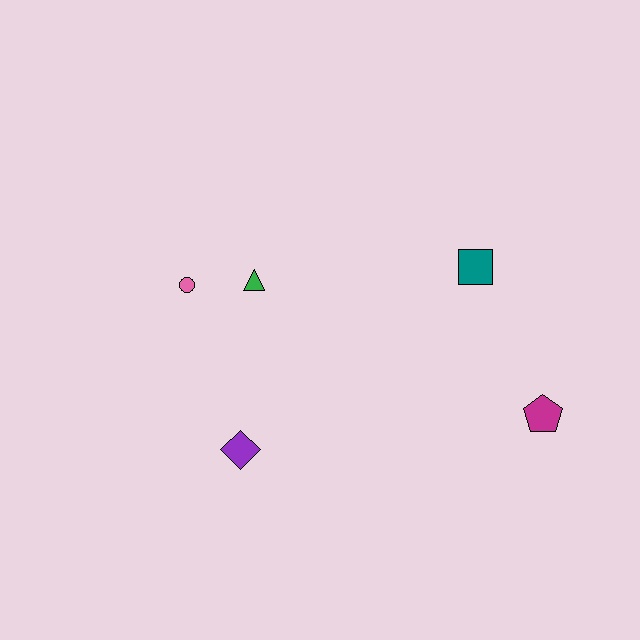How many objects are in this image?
There are 5 objects.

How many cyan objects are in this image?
There are no cyan objects.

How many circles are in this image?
There is 1 circle.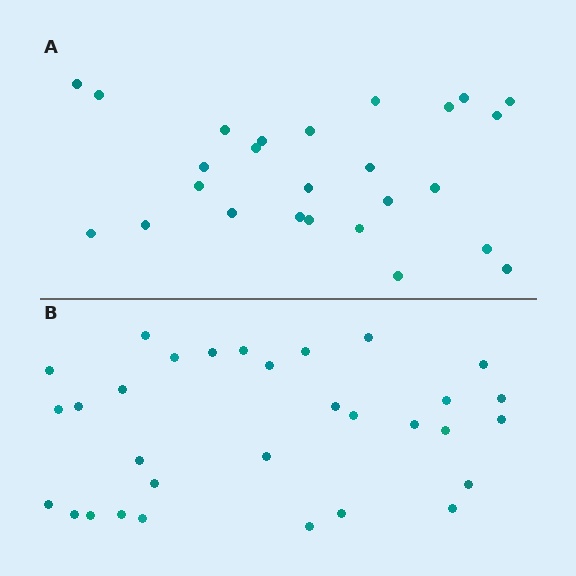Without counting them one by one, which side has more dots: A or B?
Region B (the bottom region) has more dots.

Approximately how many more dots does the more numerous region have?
Region B has about 5 more dots than region A.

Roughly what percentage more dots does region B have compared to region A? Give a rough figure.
About 20% more.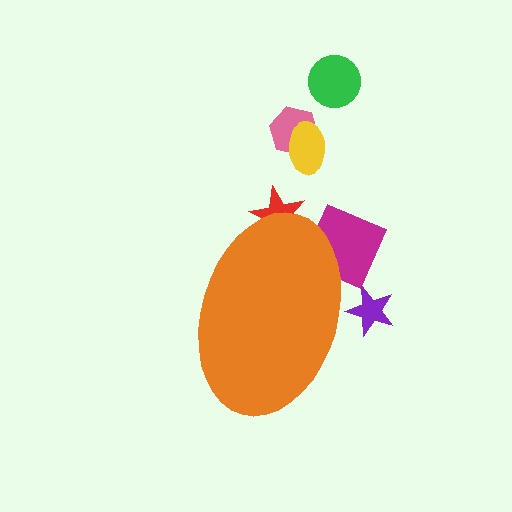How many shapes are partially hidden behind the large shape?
3 shapes are partially hidden.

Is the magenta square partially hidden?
Yes, the magenta square is partially hidden behind the orange ellipse.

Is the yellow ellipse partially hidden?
No, the yellow ellipse is fully visible.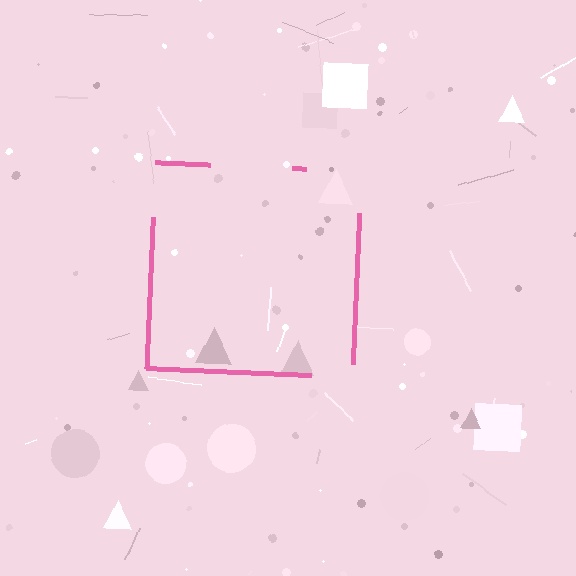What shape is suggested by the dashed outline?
The dashed outline suggests a square.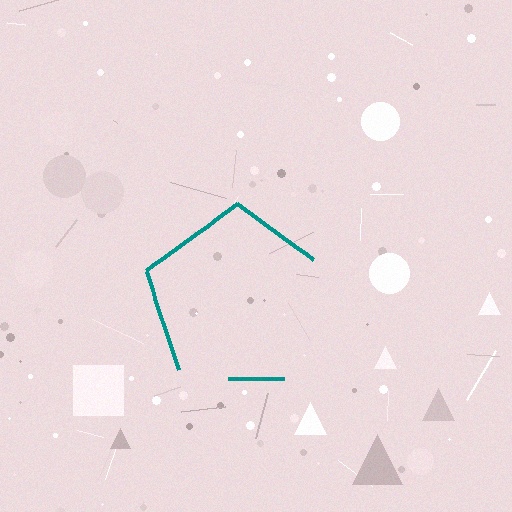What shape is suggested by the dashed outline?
The dashed outline suggests a pentagon.